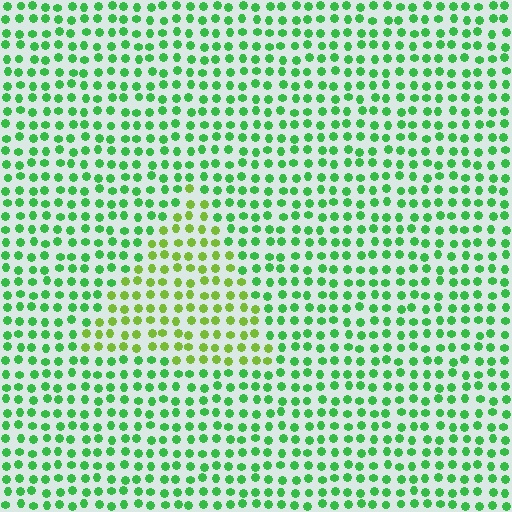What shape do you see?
I see a triangle.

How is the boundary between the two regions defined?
The boundary is defined purely by a slight shift in hue (about 37 degrees). Spacing, size, and orientation are identical on both sides.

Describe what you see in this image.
The image is filled with small green elements in a uniform arrangement. A triangle-shaped region is visible where the elements are tinted to a slightly different hue, forming a subtle color boundary.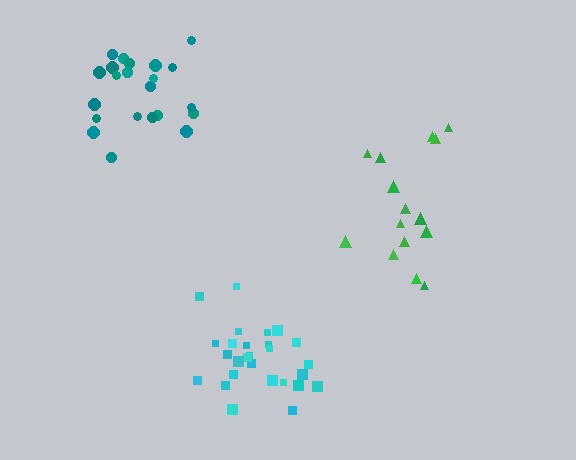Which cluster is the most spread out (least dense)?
Green.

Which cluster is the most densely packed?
Teal.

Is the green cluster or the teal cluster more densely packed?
Teal.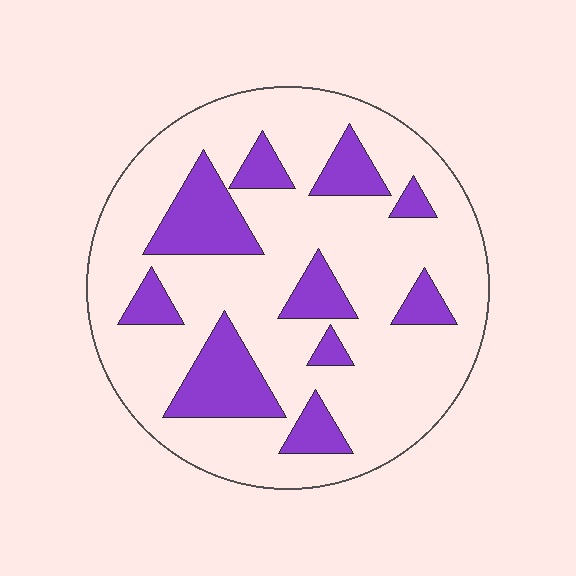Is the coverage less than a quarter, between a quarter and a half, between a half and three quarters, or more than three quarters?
Less than a quarter.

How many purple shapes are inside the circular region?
10.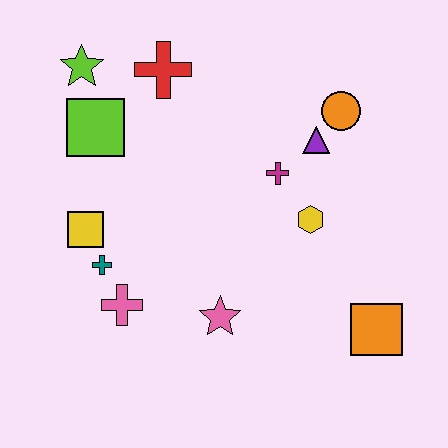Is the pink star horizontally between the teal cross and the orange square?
Yes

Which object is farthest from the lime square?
The orange square is farthest from the lime square.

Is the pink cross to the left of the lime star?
No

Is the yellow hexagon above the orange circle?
No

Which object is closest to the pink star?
The pink cross is closest to the pink star.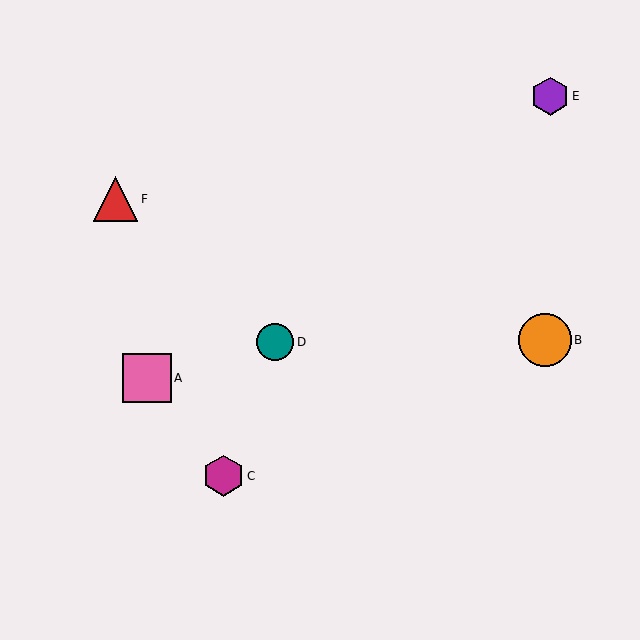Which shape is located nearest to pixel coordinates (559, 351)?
The orange circle (labeled B) at (545, 340) is nearest to that location.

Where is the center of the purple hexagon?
The center of the purple hexagon is at (550, 96).